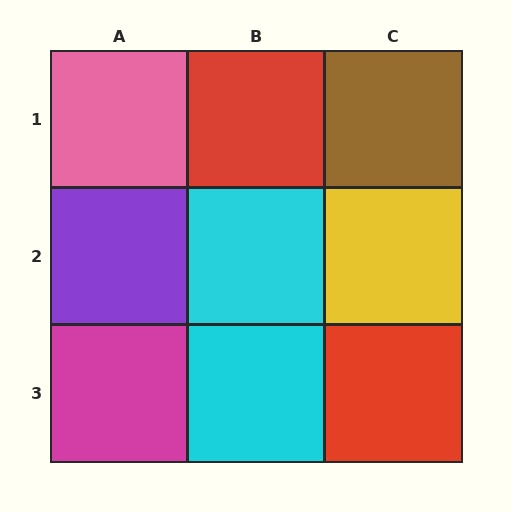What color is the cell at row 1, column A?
Pink.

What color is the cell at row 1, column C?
Brown.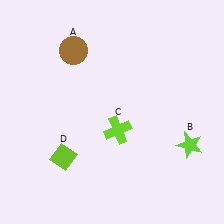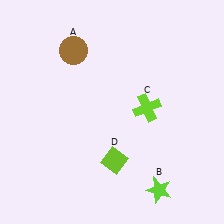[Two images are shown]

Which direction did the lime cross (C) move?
The lime cross (C) moved right.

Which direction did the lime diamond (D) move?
The lime diamond (D) moved right.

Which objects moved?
The objects that moved are: the lime star (B), the lime cross (C), the lime diamond (D).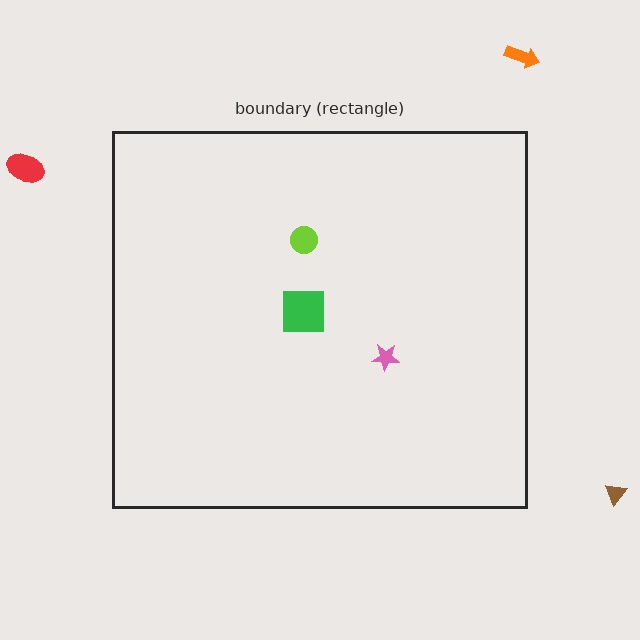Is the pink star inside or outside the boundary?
Inside.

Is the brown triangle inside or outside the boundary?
Outside.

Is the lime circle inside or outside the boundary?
Inside.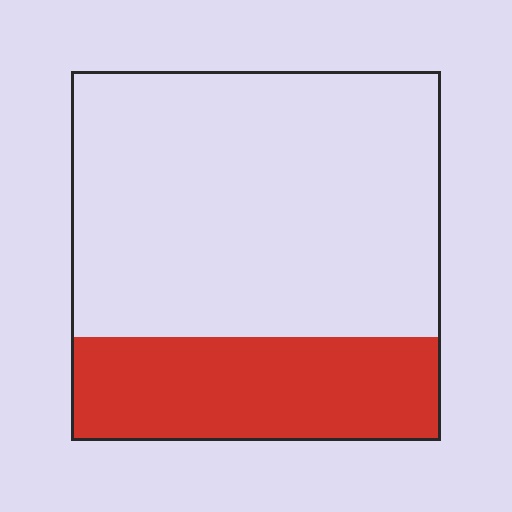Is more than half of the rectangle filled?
No.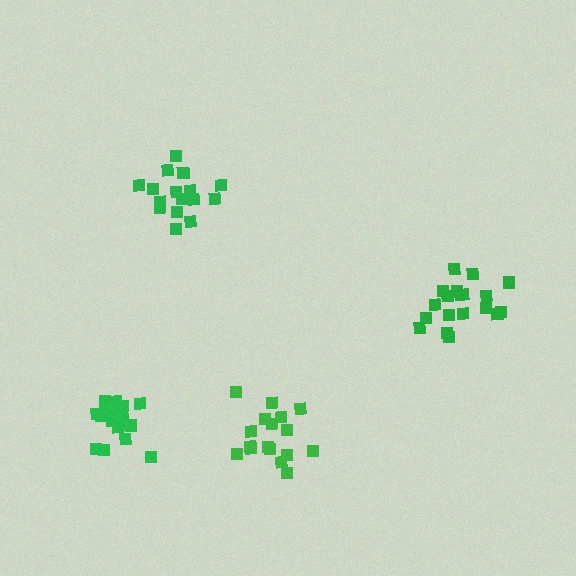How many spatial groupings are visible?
There are 4 spatial groupings.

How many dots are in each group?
Group 1: 18 dots, Group 2: 17 dots, Group 3: 16 dots, Group 4: 19 dots (70 total).